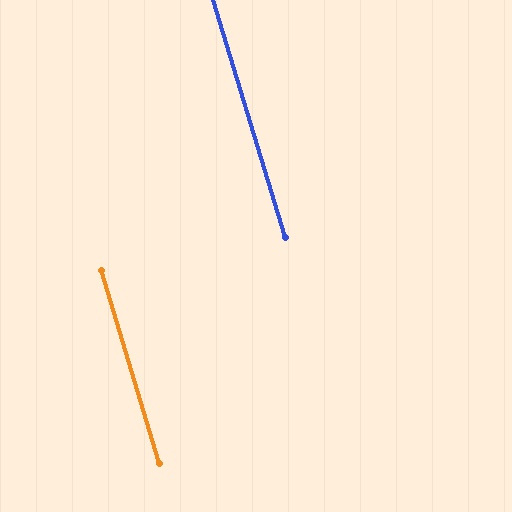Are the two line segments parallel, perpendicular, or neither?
Parallel — their directions differ by only 0.4°.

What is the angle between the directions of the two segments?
Approximately 0 degrees.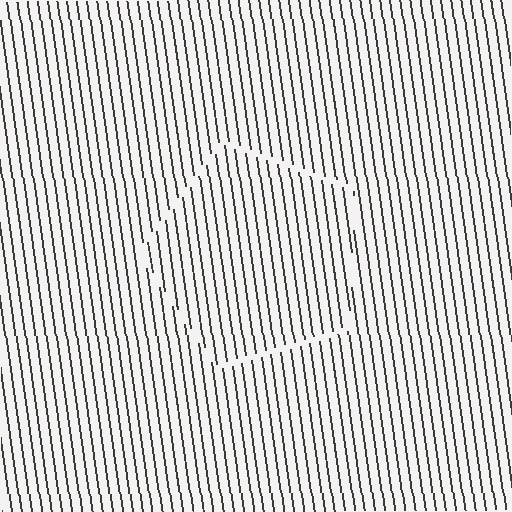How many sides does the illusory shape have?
5 sides — the line-ends trace a pentagon.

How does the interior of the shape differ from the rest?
The interior of the shape contains the same grating, shifted by half a period — the contour is defined by the phase discontinuity where line-ends from the inner and outer gratings abut.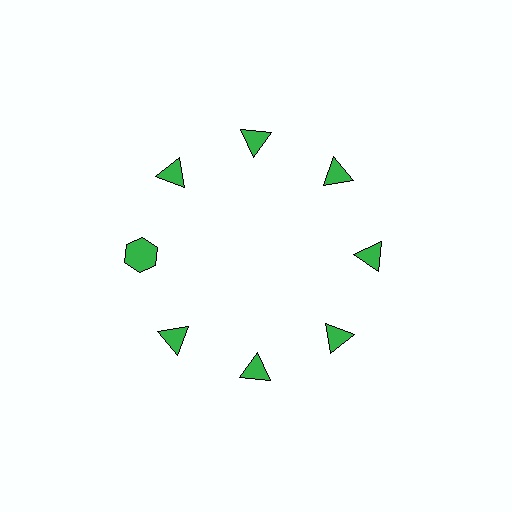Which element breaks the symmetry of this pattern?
The green hexagon at roughly the 9 o'clock position breaks the symmetry. All other shapes are green triangles.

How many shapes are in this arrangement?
There are 8 shapes arranged in a ring pattern.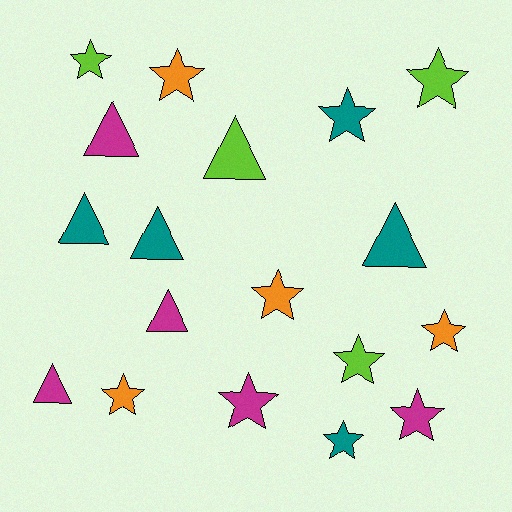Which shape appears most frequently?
Star, with 11 objects.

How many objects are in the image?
There are 18 objects.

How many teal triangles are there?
There are 3 teal triangles.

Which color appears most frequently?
Teal, with 5 objects.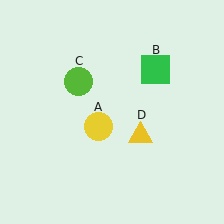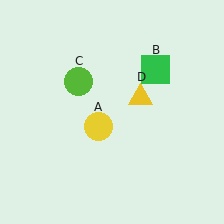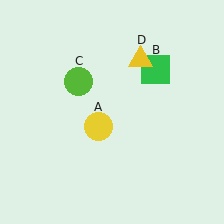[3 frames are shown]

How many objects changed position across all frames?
1 object changed position: yellow triangle (object D).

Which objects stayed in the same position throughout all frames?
Yellow circle (object A) and green square (object B) and lime circle (object C) remained stationary.